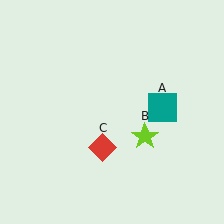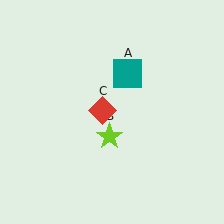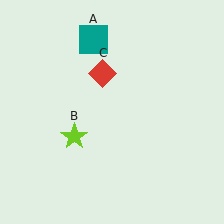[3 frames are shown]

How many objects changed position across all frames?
3 objects changed position: teal square (object A), lime star (object B), red diamond (object C).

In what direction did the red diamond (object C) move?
The red diamond (object C) moved up.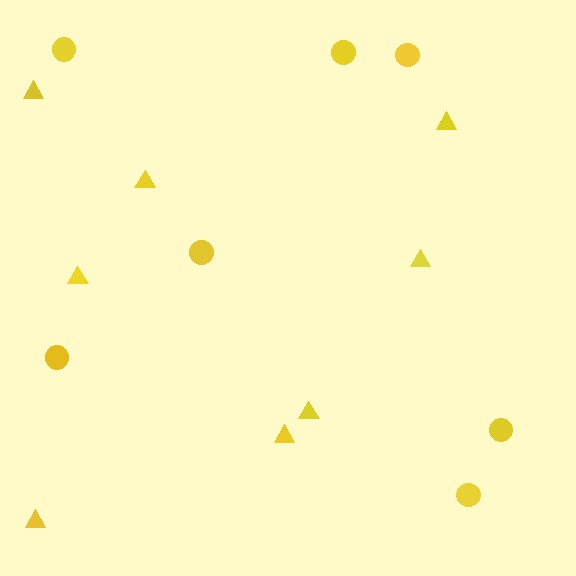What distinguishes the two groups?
There are 2 groups: one group of circles (7) and one group of triangles (8).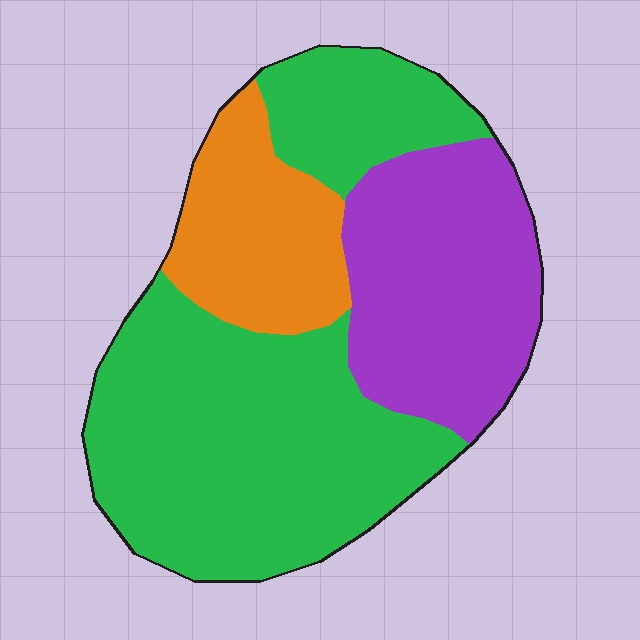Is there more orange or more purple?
Purple.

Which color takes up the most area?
Green, at roughly 55%.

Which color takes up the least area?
Orange, at roughly 15%.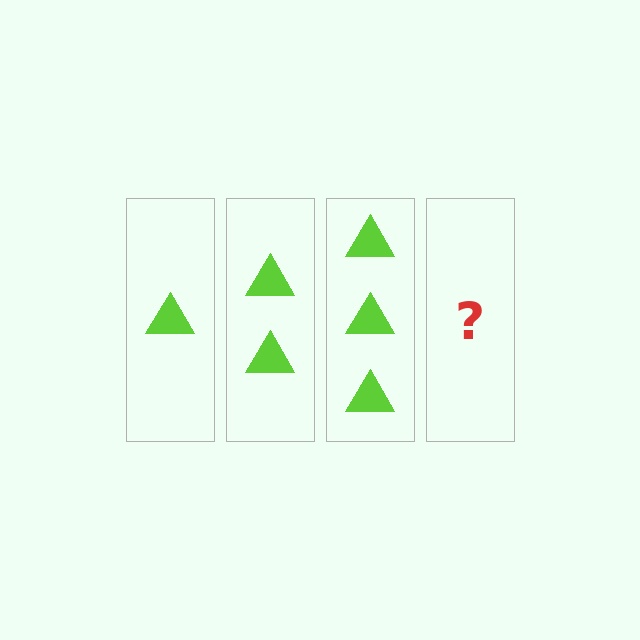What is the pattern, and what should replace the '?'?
The pattern is that each step adds one more triangle. The '?' should be 4 triangles.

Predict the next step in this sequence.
The next step is 4 triangles.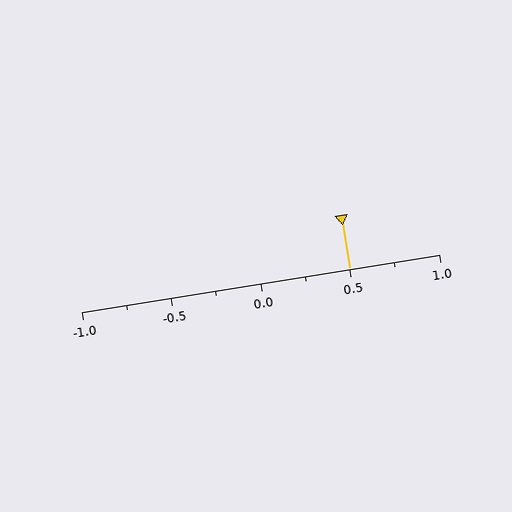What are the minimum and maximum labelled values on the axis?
The axis runs from -1.0 to 1.0.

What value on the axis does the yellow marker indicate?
The marker indicates approximately 0.5.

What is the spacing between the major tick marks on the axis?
The major ticks are spaced 0.5 apart.